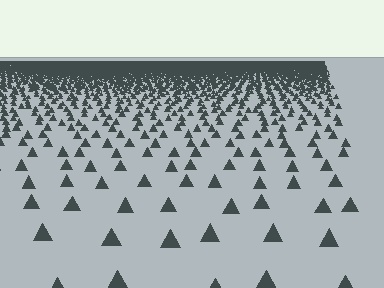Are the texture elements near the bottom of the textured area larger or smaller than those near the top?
Larger. Near the bottom, elements are closer to the viewer and appear at a bigger on-screen size.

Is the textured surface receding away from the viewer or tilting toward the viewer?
The surface is receding away from the viewer. Texture elements get smaller and denser toward the top.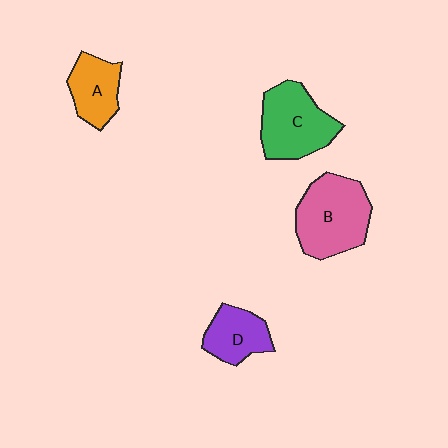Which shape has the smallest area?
Shape D (purple).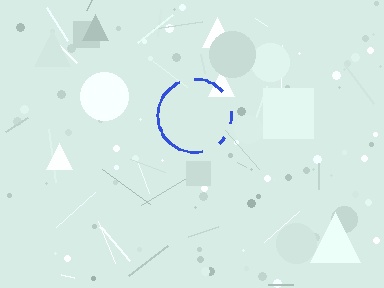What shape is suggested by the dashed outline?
The dashed outline suggests a circle.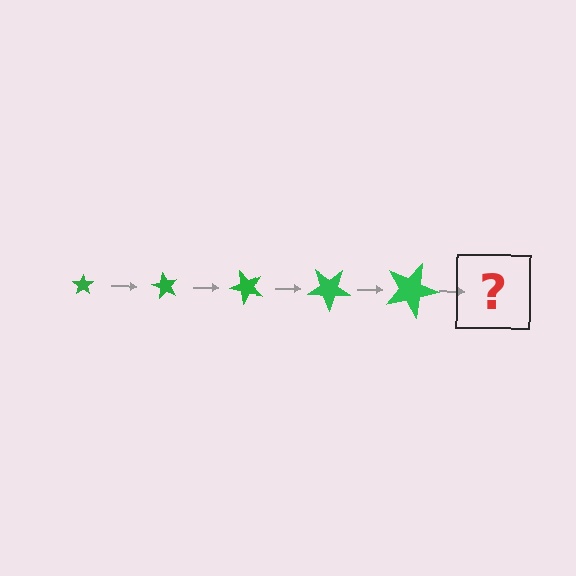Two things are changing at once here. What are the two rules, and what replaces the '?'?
The two rules are that the star grows larger each step and it rotates 60 degrees each step. The '?' should be a star, larger than the previous one and rotated 300 degrees from the start.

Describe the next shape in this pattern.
It should be a star, larger than the previous one and rotated 300 degrees from the start.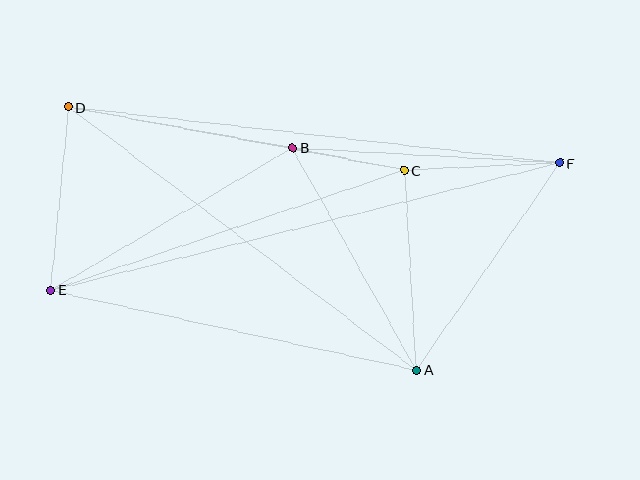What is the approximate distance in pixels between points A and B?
The distance between A and B is approximately 255 pixels.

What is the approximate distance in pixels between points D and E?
The distance between D and E is approximately 184 pixels.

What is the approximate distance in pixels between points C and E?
The distance between C and E is approximately 374 pixels.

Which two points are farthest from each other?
Points E and F are farthest from each other.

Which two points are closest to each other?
Points B and C are closest to each other.